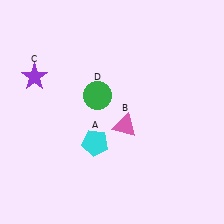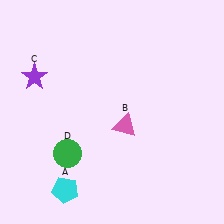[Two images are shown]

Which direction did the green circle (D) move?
The green circle (D) moved down.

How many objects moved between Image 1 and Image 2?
2 objects moved between the two images.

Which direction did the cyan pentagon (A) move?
The cyan pentagon (A) moved down.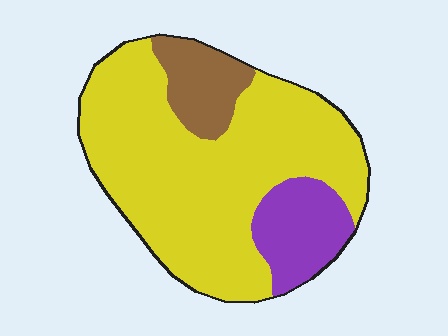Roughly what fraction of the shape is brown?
Brown covers 12% of the shape.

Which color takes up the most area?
Yellow, at roughly 75%.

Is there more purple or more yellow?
Yellow.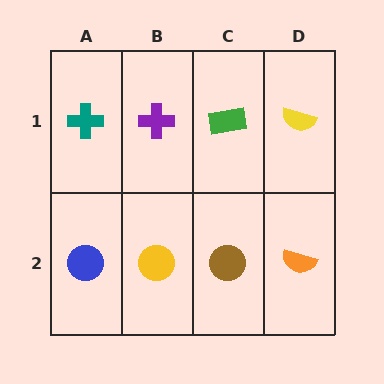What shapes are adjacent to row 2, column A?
A teal cross (row 1, column A), a yellow circle (row 2, column B).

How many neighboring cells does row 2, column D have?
2.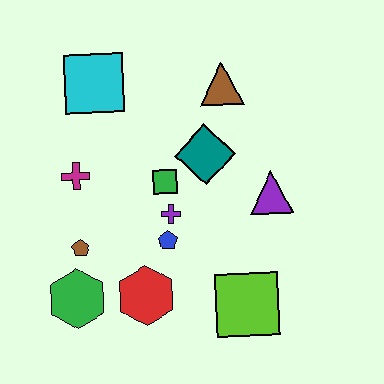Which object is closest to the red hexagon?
The blue pentagon is closest to the red hexagon.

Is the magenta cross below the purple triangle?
No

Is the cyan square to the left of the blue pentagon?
Yes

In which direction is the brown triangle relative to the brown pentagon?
The brown triangle is above the brown pentagon.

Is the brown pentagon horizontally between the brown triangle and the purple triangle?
No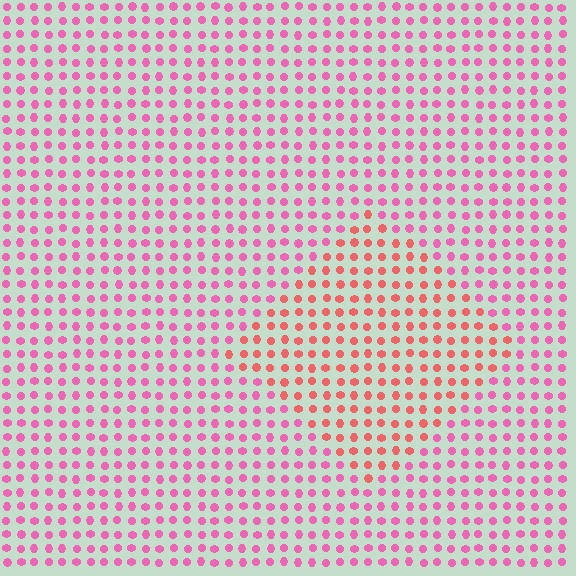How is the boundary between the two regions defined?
The boundary is defined purely by a slight shift in hue (about 33 degrees). Spacing, size, and orientation are identical on both sides.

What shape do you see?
I see a diamond.